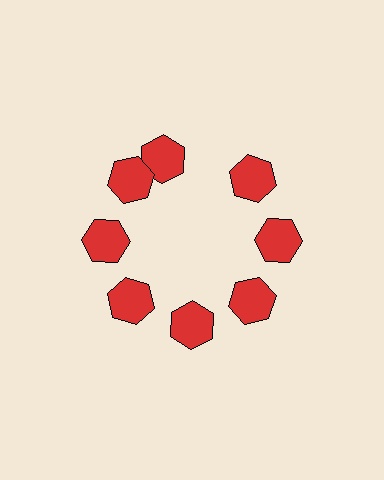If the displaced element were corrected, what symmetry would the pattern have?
It would have 8-fold rotational symmetry — the pattern would map onto itself every 45 degrees.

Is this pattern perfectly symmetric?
No. The 8 red hexagons are arranged in a ring, but one element near the 12 o'clock position is rotated out of alignment along the ring, breaking the 8-fold rotational symmetry.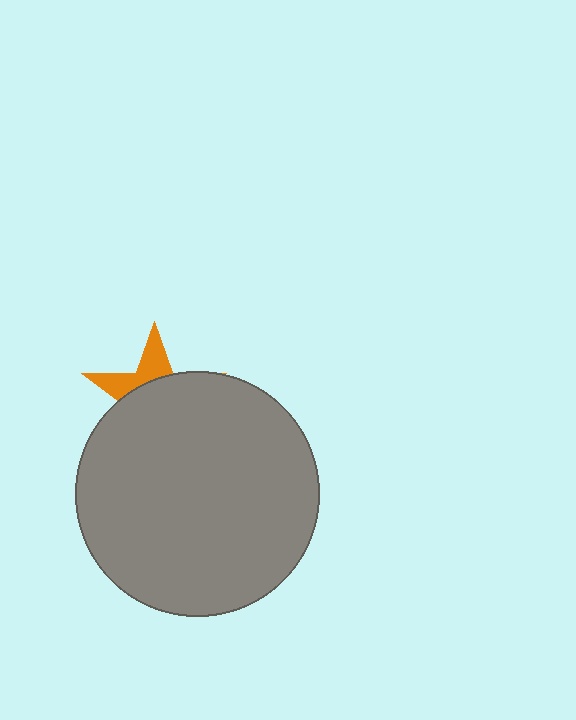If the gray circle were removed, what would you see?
You would see the complete orange star.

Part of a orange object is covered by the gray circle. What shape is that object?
It is a star.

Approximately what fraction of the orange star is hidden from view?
Roughly 70% of the orange star is hidden behind the gray circle.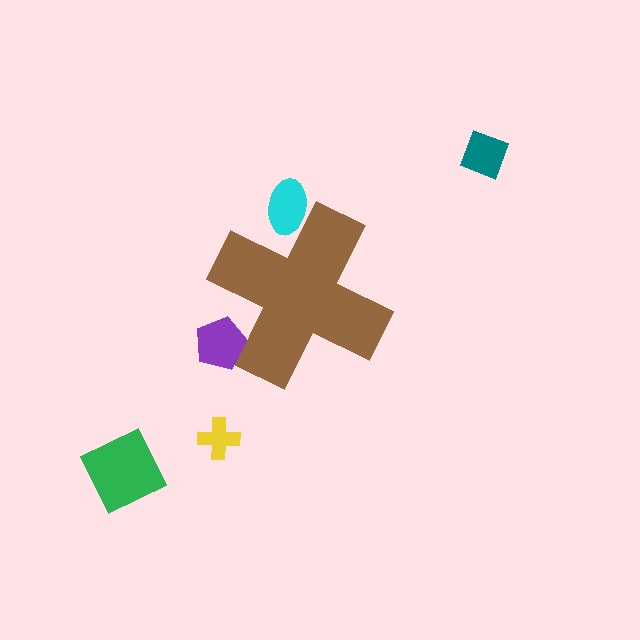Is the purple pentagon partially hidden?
Yes, the purple pentagon is partially hidden behind the brown cross.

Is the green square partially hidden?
No, the green square is fully visible.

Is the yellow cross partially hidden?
No, the yellow cross is fully visible.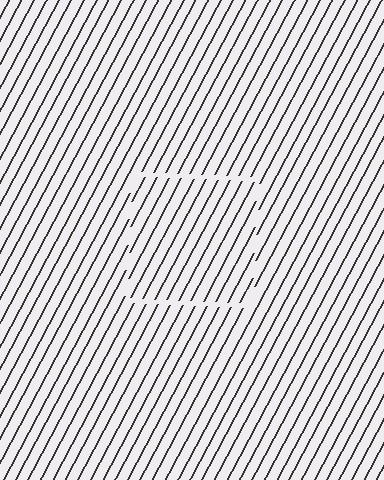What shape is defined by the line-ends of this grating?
An illusory square. The interior of the shape contains the same grating, shifted by half a period — the contour is defined by the phase discontinuity where line-ends from the inner and outer gratings abut.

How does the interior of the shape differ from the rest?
The interior of the shape contains the same grating, shifted by half a period — the contour is defined by the phase discontinuity where line-ends from the inner and outer gratings abut.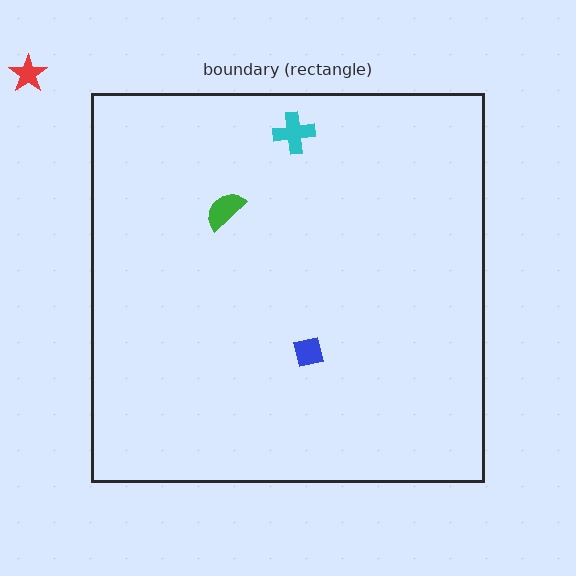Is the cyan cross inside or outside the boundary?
Inside.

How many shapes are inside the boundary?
3 inside, 1 outside.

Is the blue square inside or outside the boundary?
Inside.